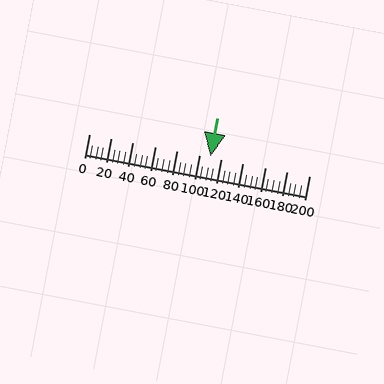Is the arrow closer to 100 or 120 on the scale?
The arrow is closer to 120.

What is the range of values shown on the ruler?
The ruler shows values from 0 to 200.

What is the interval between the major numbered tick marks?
The major tick marks are spaced 20 units apart.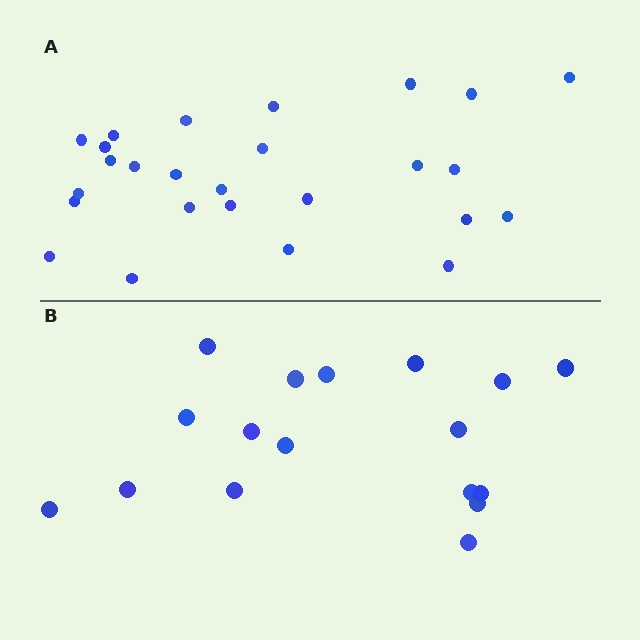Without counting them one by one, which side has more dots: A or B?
Region A (the top region) has more dots.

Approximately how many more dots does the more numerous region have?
Region A has roughly 8 or so more dots than region B.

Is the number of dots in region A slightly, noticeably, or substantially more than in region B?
Region A has substantially more. The ratio is roughly 1.5 to 1.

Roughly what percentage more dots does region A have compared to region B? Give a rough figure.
About 55% more.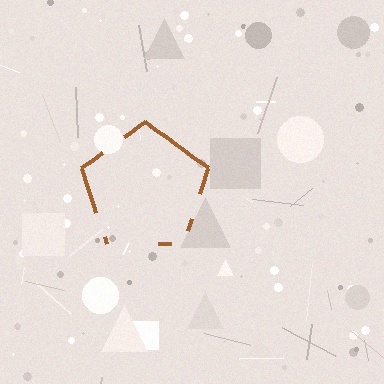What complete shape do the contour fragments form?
The contour fragments form a pentagon.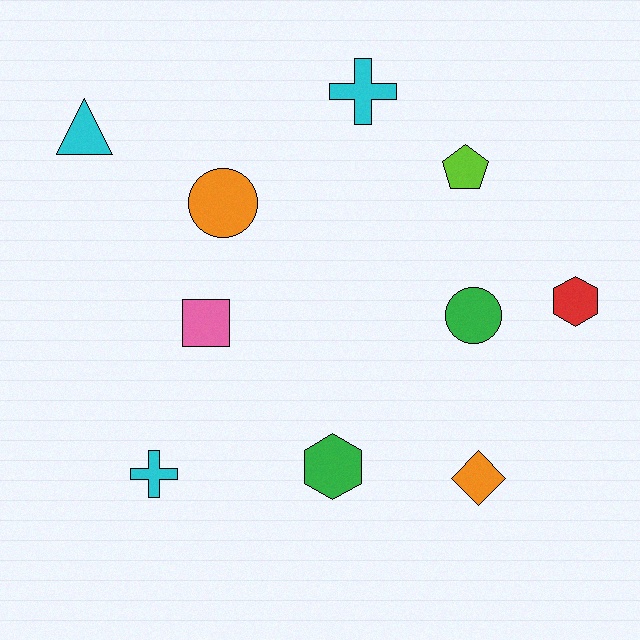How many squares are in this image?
There is 1 square.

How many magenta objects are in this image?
There are no magenta objects.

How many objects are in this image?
There are 10 objects.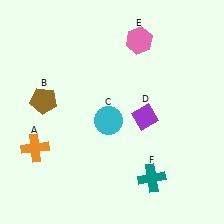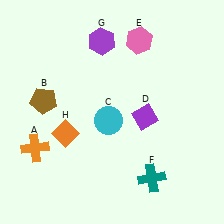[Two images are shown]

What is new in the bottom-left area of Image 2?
An orange diamond (H) was added in the bottom-left area of Image 2.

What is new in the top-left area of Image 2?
A purple hexagon (G) was added in the top-left area of Image 2.